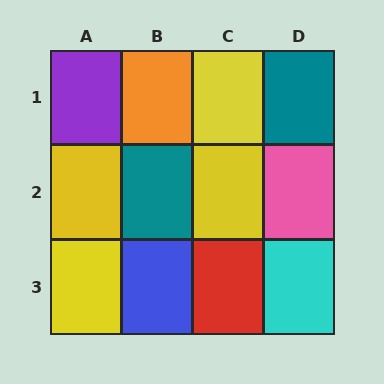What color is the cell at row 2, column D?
Pink.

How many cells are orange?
1 cell is orange.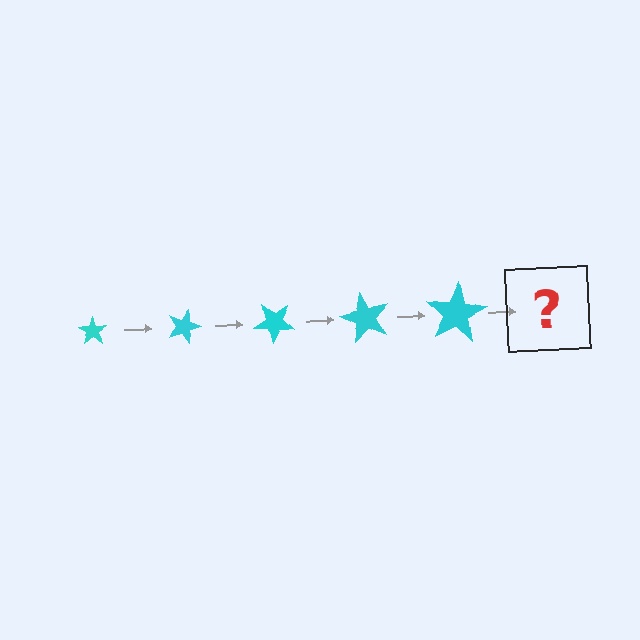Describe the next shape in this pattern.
It should be a star, larger than the previous one and rotated 100 degrees from the start.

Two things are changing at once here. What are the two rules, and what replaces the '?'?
The two rules are that the star grows larger each step and it rotates 20 degrees each step. The '?' should be a star, larger than the previous one and rotated 100 degrees from the start.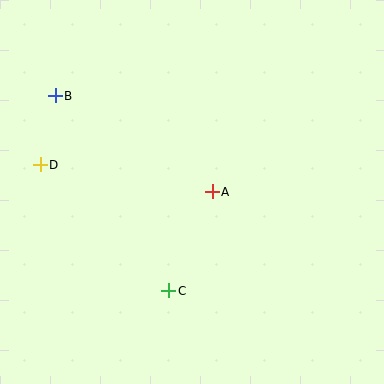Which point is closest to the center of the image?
Point A at (212, 192) is closest to the center.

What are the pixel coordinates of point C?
Point C is at (169, 291).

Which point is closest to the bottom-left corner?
Point C is closest to the bottom-left corner.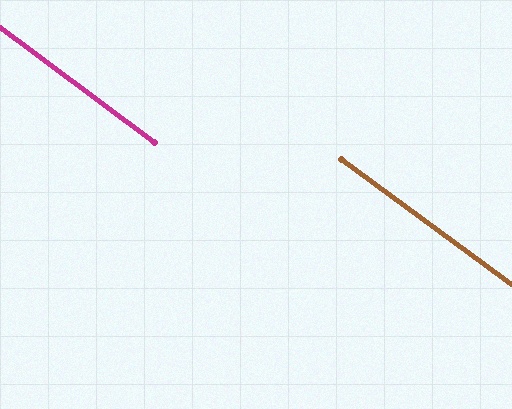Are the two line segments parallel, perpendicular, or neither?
Parallel — their directions differ by only 0.2°.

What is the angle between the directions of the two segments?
Approximately 0 degrees.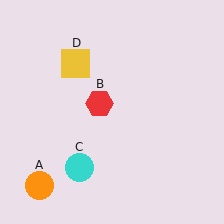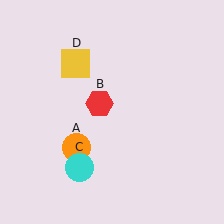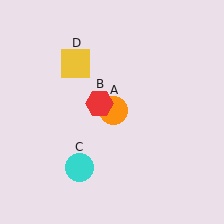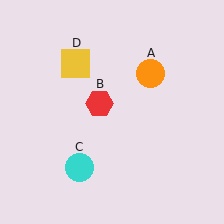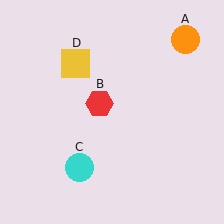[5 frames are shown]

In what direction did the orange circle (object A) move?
The orange circle (object A) moved up and to the right.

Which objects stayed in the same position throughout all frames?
Red hexagon (object B) and cyan circle (object C) and yellow square (object D) remained stationary.